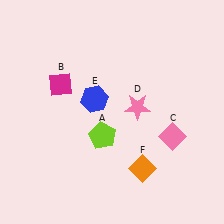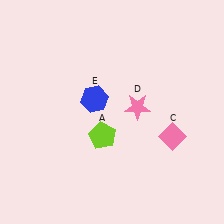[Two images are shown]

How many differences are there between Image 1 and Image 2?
There are 2 differences between the two images.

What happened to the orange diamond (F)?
The orange diamond (F) was removed in Image 2. It was in the bottom-right area of Image 1.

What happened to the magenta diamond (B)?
The magenta diamond (B) was removed in Image 2. It was in the top-left area of Image 1.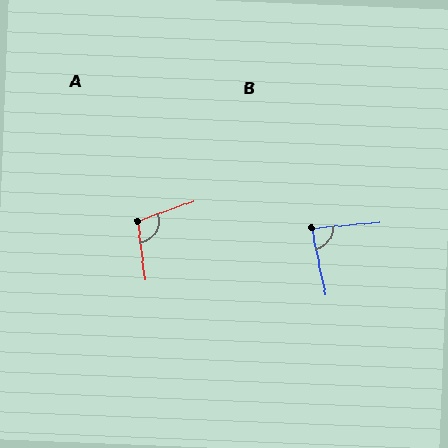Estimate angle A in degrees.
Approximately 102 degrees.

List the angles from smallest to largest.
B (83°), A (102°).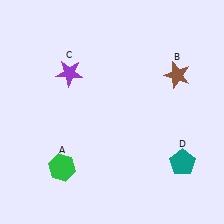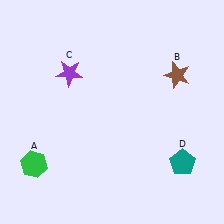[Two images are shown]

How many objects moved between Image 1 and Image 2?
1 object moved between the two images.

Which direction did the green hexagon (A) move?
The green hexagon (A) moved left.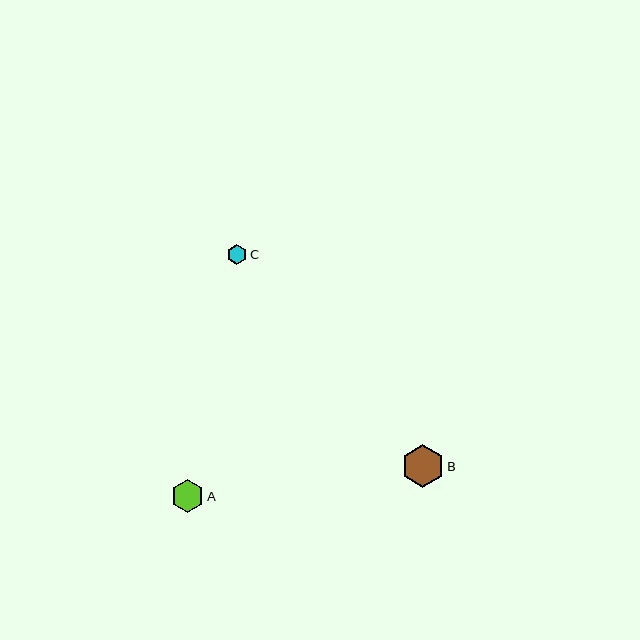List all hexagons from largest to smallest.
From largest to smallest: B, A, C.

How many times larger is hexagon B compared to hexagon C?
Hexagon B is approximately 2.2 times the size of hexagon C.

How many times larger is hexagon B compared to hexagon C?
Hexagon B is approximately 2.2 times the size of hexagon C.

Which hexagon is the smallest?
Hexagon C is the smallest with a size of approximately 20 pixels.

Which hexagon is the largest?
Hexagon B is the largest with a size of approximately 43 pixels.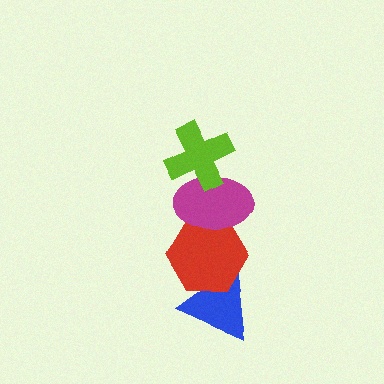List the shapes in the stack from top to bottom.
From top to bottom: the lime cross, the magenta ellipse, the red hexagon, the blue triangle.